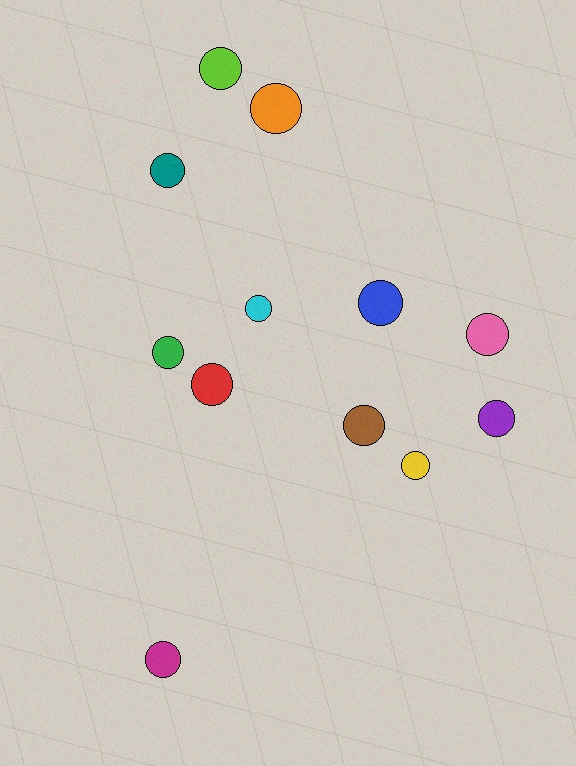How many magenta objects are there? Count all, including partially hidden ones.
There is 1 magenta object.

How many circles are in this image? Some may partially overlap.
There are 12 circles.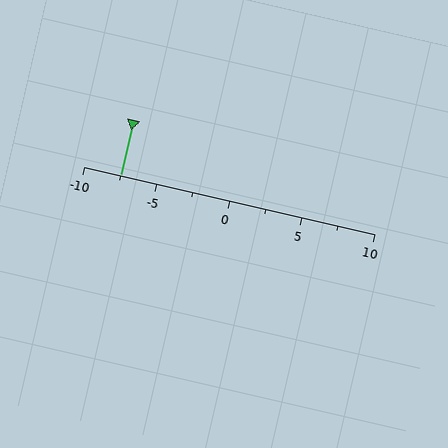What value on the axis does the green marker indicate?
The marker indicates approximately -7.5.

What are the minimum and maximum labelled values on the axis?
The axis runs from -10 to 10.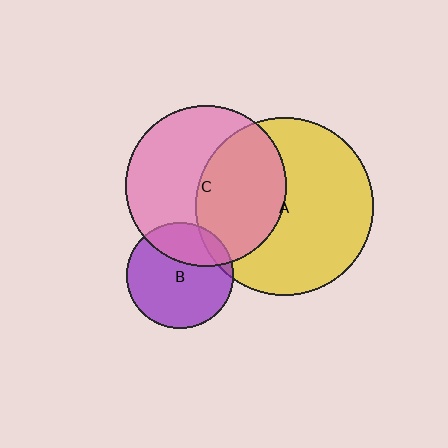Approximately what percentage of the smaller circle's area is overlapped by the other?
Approximately 30%.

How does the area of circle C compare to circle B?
Approximately 2.3 times.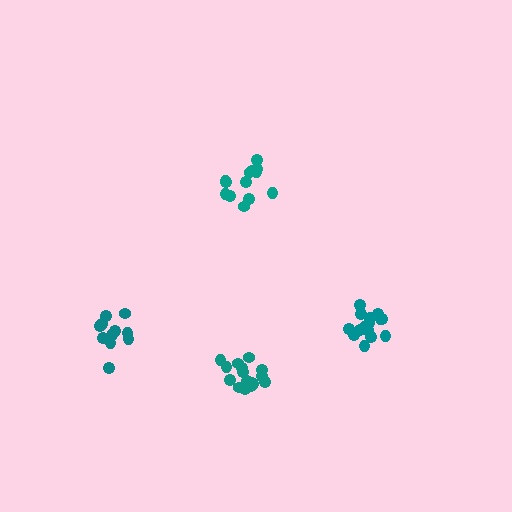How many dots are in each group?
Group 1: 13 dots, Group 2: 16 dots, Group 3: 15 dots, Group 4: 11 dots (55 total).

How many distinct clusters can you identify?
There are 4 distinct clusters.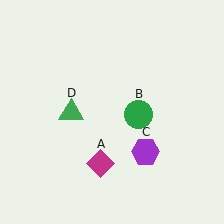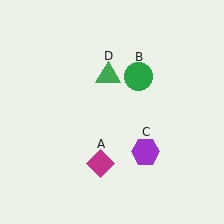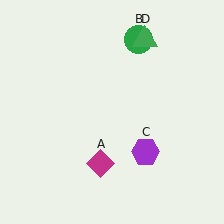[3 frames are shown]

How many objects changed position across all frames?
2 objects changed position: green circle (object B), green triangle (object D).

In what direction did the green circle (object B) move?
The green circle (object B) moved up.